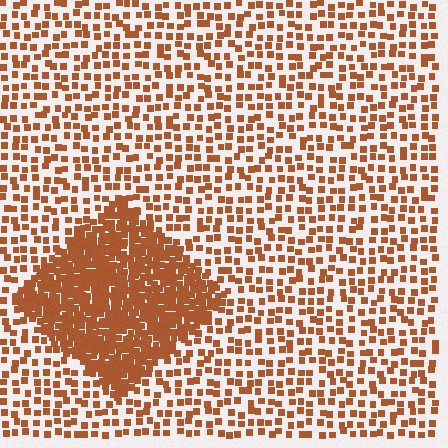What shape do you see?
I see a diamond.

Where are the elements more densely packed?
The elements are more densely packed inside the diamond boundary.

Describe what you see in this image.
The image contains small brown elements arranged at two different densities. A diamond-shaped region is visible where the elements are more densely packed than the surrounding area.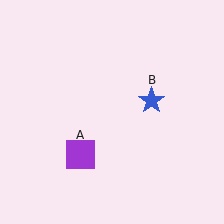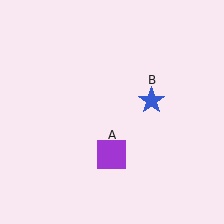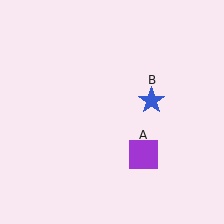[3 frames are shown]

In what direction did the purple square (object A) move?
The purple square (object A) moved right.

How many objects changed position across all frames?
1 object changed position: purple square (object A).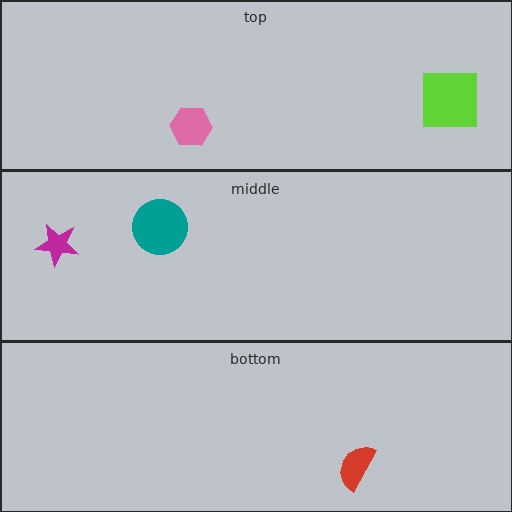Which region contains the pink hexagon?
The top region.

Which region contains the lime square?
The top region.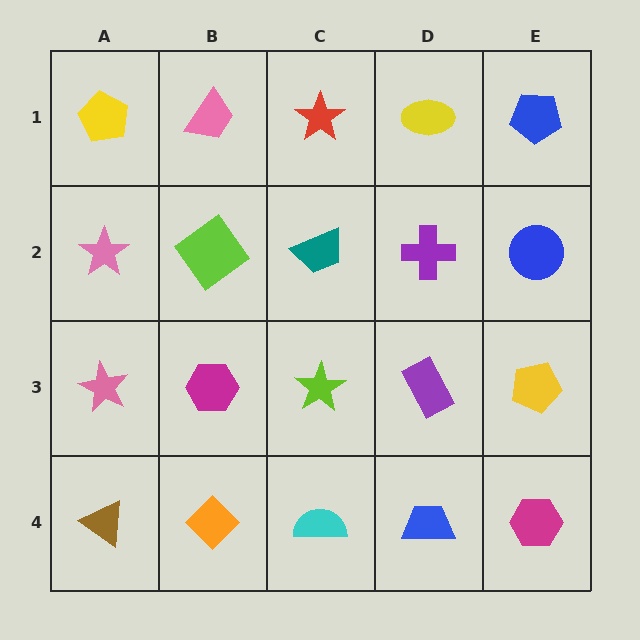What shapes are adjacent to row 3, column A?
A pink star (row 2, column A), a brown triangle (row 4, column A), a magenta hexagon (row 3, column B).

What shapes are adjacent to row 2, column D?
A yellow ellipse (row 1, column D), a purple rectangle (row 3, column D), a teal trapezoid (row 2, column C), a blue circle (row 2, column E).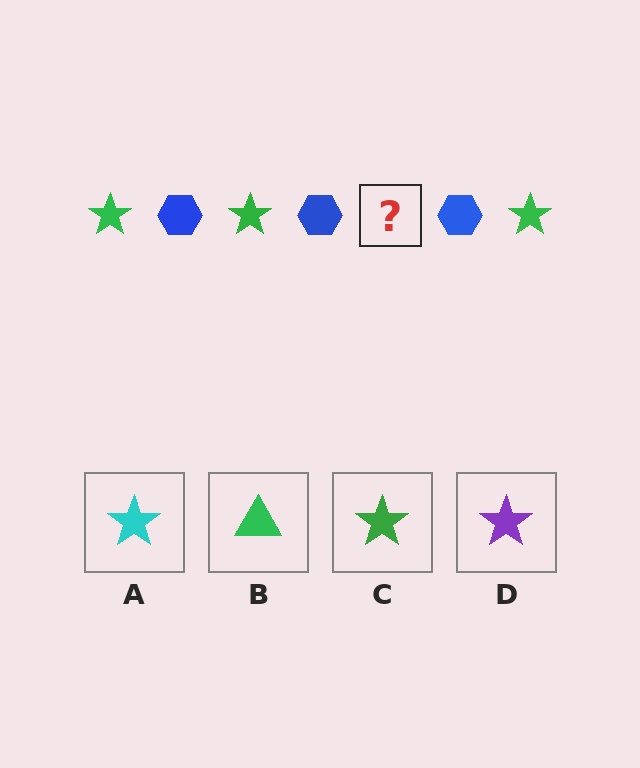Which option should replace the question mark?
Option C.